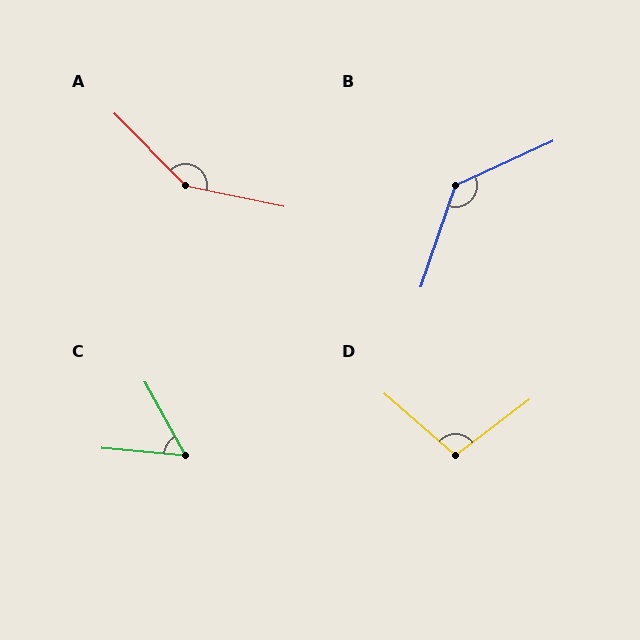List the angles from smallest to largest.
C (56°), D (102°), B (133°), A (146°).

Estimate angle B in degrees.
Approximately 133 degrees.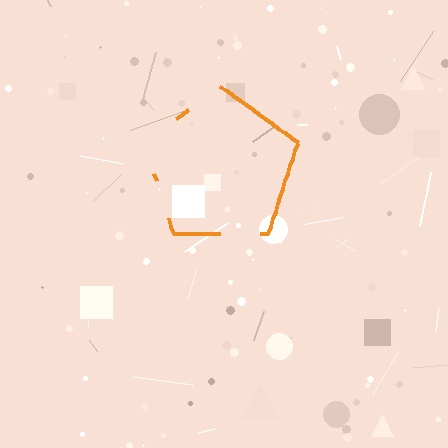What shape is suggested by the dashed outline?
The dashed outline suggests a pentagon.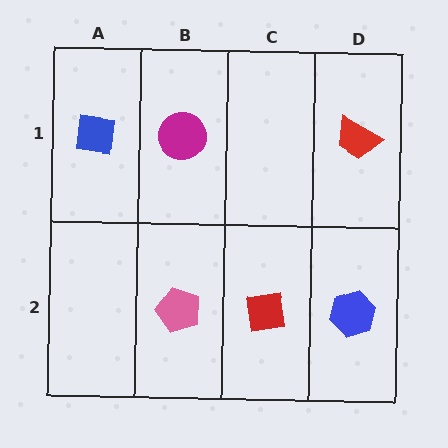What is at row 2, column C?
A red square.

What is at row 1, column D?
A red trapezoid.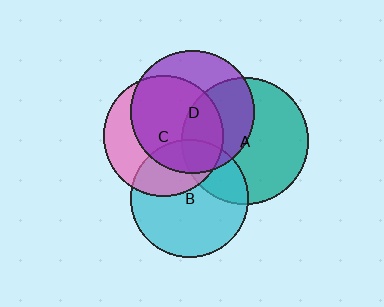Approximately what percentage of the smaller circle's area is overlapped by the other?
Approximately 35%.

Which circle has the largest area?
Circle A (teal).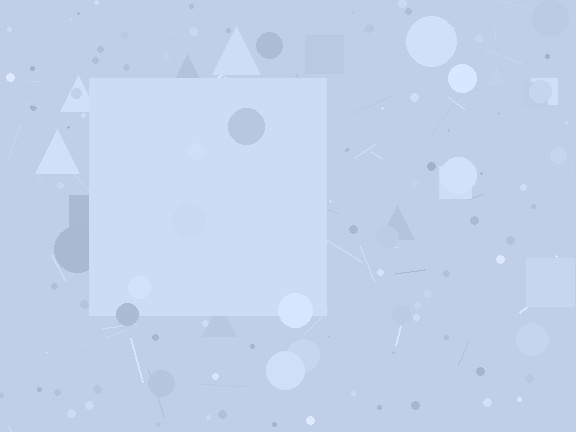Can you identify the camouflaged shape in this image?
The camouflaged shape is a square.